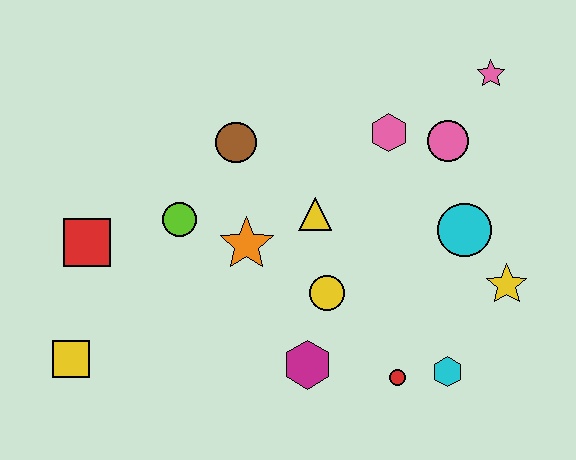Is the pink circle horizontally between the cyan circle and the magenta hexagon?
Yes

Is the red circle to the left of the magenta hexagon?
No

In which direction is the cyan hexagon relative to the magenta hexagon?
The cyan hexagon is to the right of the magenta hexagon.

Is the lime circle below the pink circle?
Yes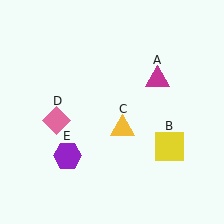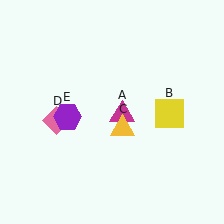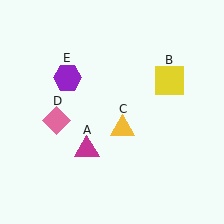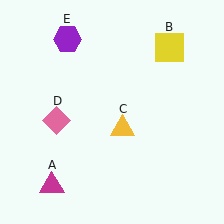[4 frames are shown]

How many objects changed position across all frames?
3 objects changed position: magenta triangle (object A), yellow square (object B), purple hexagon (object E).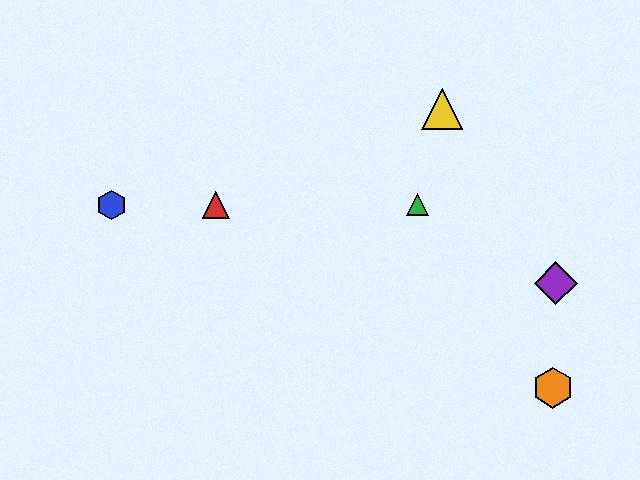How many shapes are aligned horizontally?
3 shapes (the red triangle, the blue hexagon, the green triangle) are aligned horizontally.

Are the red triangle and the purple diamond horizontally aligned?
No, the red triangle is at y≈205 and the purple diamond is at y≈283.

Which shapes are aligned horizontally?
The red triangle, the blue hexagon, the green triangle are aligned horizontally.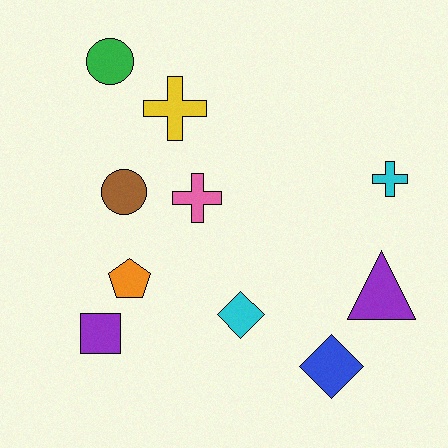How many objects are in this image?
There are 10 objects.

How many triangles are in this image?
There is 1 triangle.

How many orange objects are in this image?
There is 1 orange object.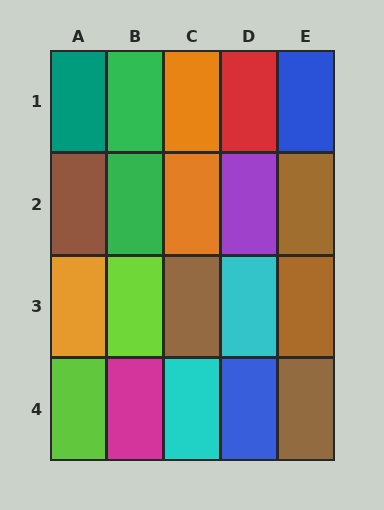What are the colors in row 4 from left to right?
Lime, magenta, cyan, blue, brown.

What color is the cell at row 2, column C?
Orange.